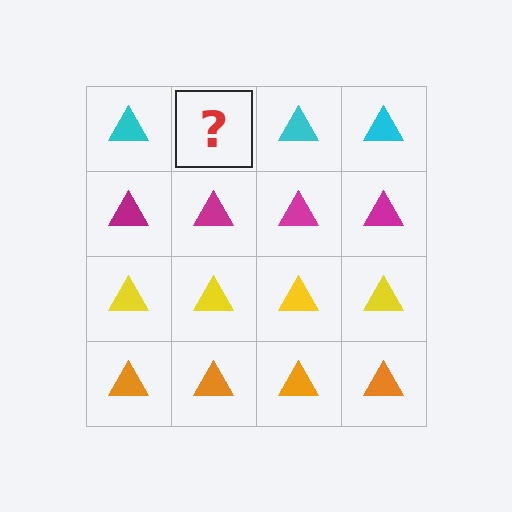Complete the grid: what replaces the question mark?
The question mark should be replaced with a cyan triangle.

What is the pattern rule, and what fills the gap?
The rule is that each row has a consistent color. The gap should be filled with a cyan triangle.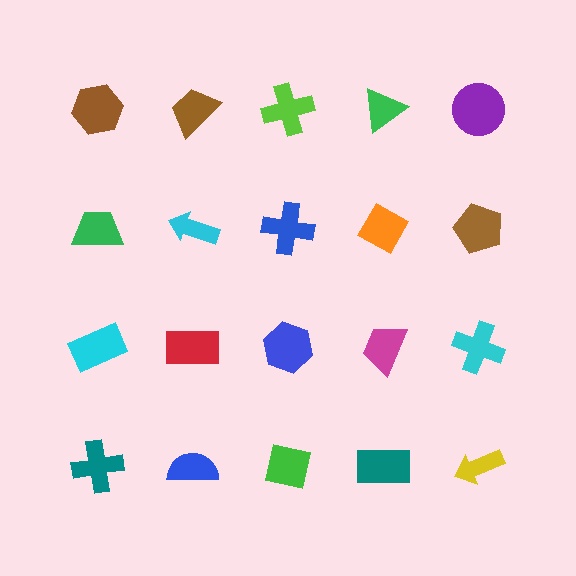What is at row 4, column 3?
A green square.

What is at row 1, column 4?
A green triangle.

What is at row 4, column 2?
A blue semicircle.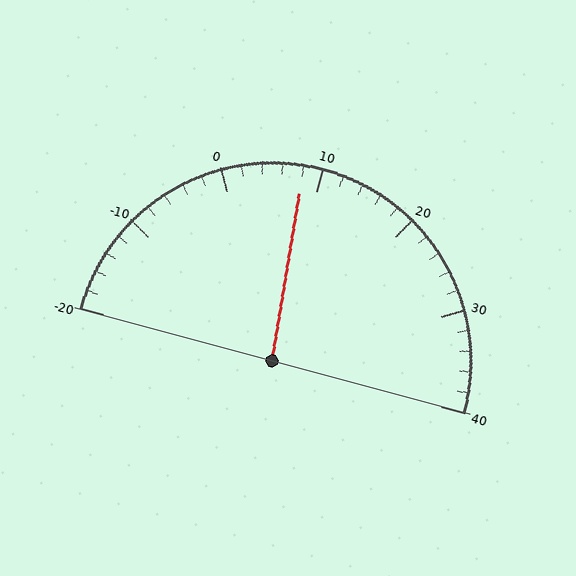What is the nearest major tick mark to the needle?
The nearest major tick mark is 10.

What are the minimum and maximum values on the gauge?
The gauge ranges from -20 to 40.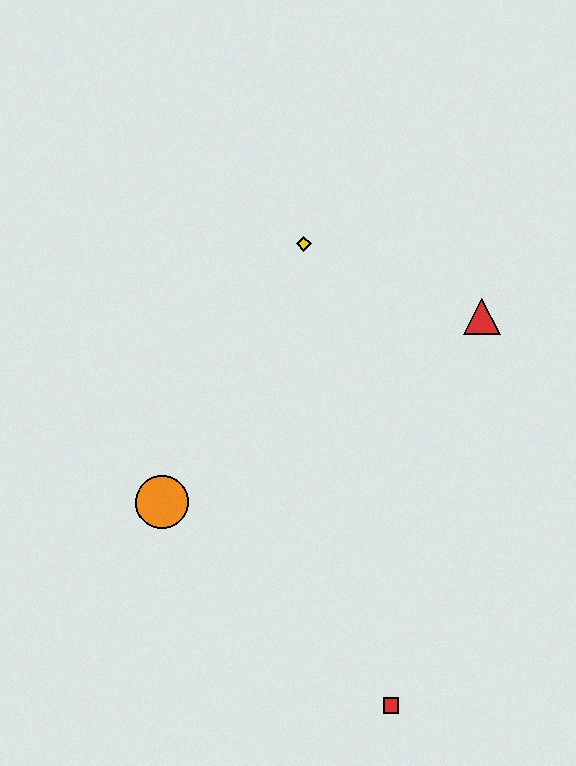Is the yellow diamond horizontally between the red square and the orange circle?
Yes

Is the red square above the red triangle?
No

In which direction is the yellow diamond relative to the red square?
The yellow diamond is above the red square.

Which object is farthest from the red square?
The yellow diamond is farthest from the red square.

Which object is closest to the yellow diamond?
The red triangle is closest to the yellow diamond.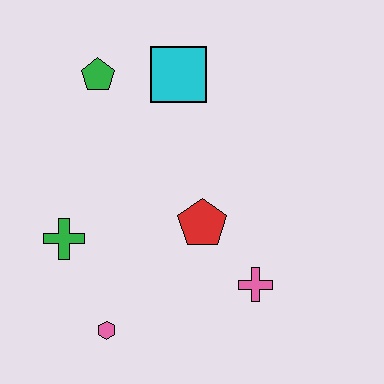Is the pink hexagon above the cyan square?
No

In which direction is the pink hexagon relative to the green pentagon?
The pink hexagon is below the green pentagon.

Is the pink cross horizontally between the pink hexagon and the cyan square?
No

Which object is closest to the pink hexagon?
The green cross is closest to the pink hexagon.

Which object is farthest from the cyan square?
The pink hexagon is farthest from the cyan square.